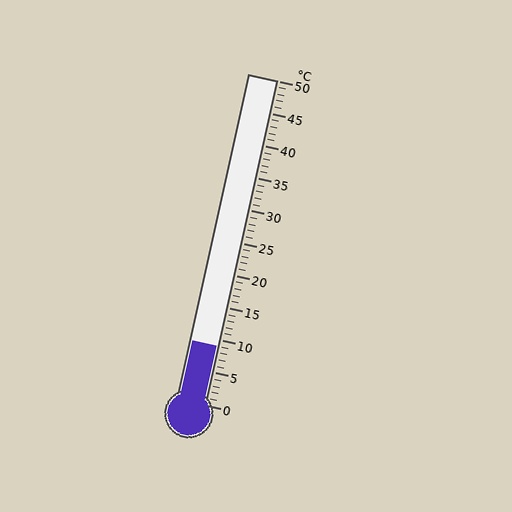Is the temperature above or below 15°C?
The temperature is below 15°C.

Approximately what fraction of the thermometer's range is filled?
The thermometer is filled to approximately 20% of its range.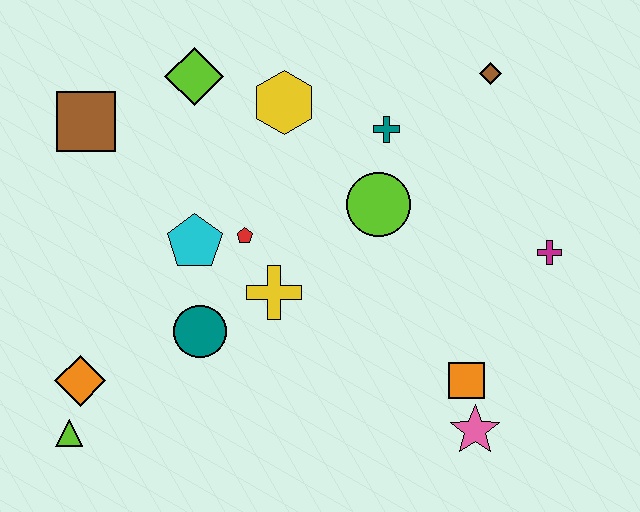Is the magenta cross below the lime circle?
Yes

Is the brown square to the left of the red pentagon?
Yes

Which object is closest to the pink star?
The orange square is closest to the pink star.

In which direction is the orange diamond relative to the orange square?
The orange diamond is to the left of the orange square.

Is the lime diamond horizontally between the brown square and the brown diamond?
Yes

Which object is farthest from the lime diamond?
The pink star is farthest from the lime diamond.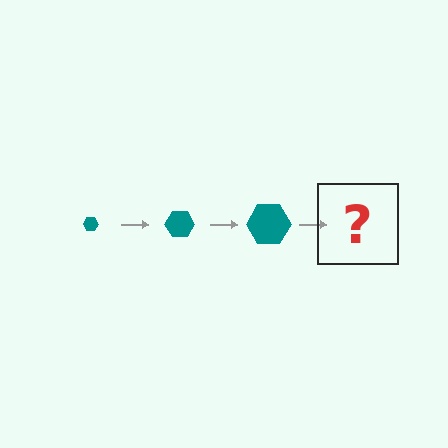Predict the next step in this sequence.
The next step is a teal hexagon, larger than the previous one.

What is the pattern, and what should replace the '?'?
The pattern is that the hexagon gets progressively larger each step. The '?' should be a teal hexagon, larger than the previous one.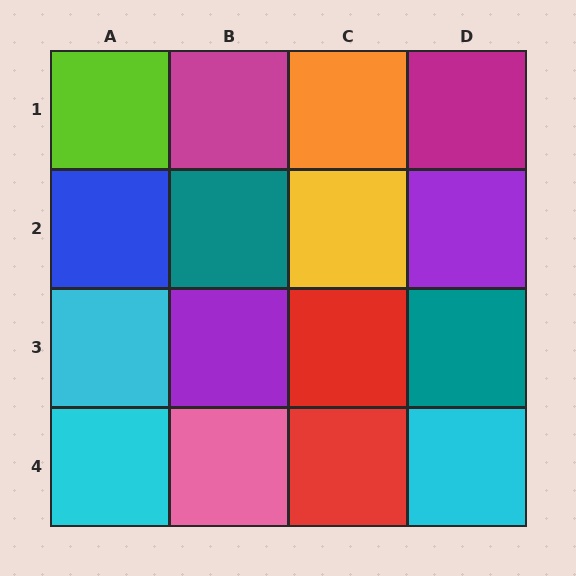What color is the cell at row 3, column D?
Teal.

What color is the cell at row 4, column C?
Red.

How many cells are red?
2 cells are red.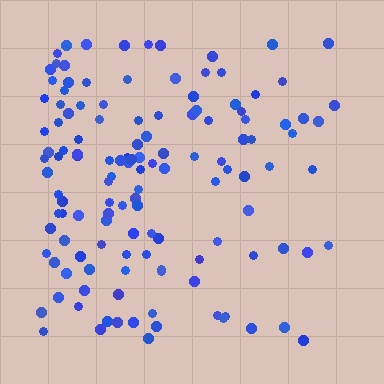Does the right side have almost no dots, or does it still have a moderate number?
Still a moderate number, just noticeably fewer than the left.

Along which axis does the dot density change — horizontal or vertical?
Horizontal.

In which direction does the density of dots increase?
From right to left, with the left side densest.